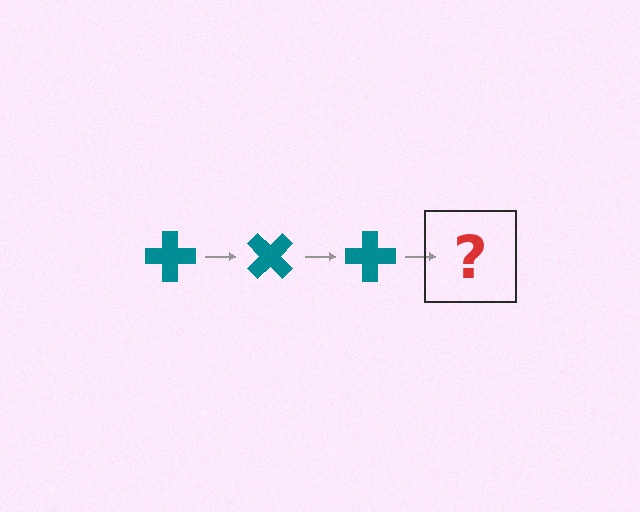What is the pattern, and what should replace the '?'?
The pattern is that the cross rotates 45 degrees each step. The '?' should be a teal cross rotated 135 degrees.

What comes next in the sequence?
The next element should be a teal cross rotated 135 degrees.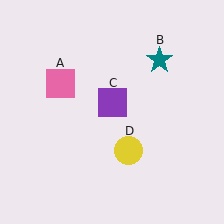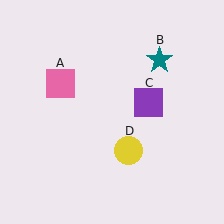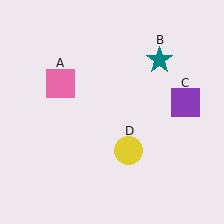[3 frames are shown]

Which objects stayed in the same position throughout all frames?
Pink square (object A) and teal star (object B) and yellow circle (object D) remained stationary.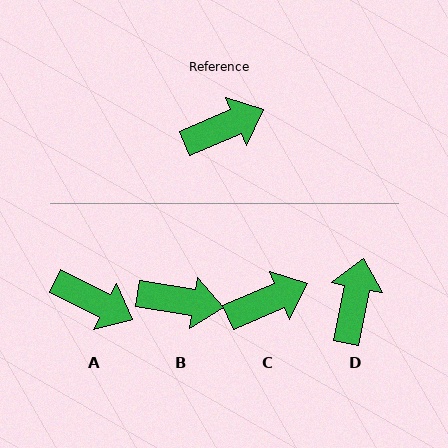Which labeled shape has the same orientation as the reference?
C.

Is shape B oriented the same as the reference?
No, it is off by about 33 degrees.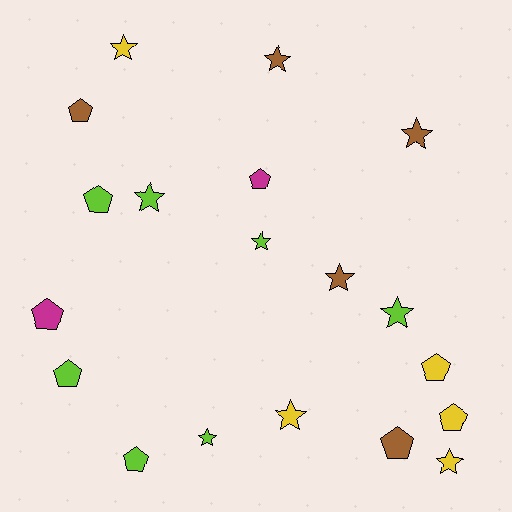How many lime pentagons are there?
There are 3 lime pentagons.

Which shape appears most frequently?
Star, with 10 objects.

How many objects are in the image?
There are 19 objects.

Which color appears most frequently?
Lime, with 7 objects.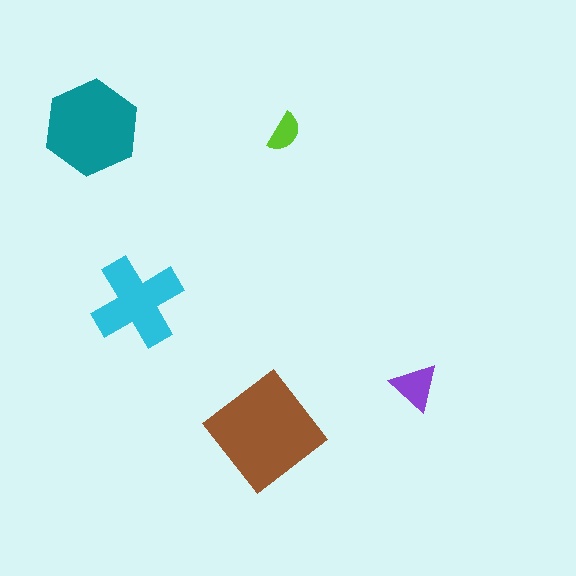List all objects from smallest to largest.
The lime semicircle, the purple triangle, the cyan cross, the teal hexagon, the brown diamond.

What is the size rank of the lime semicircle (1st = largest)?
5th.